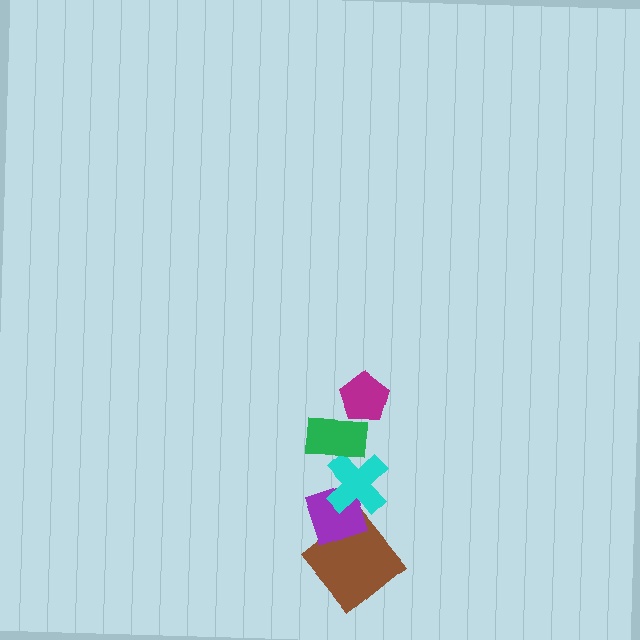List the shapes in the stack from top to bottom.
From top to bottom: the magenta pentagon, the green rectangle, the cyan cross, the purple diamond, the brown diamond.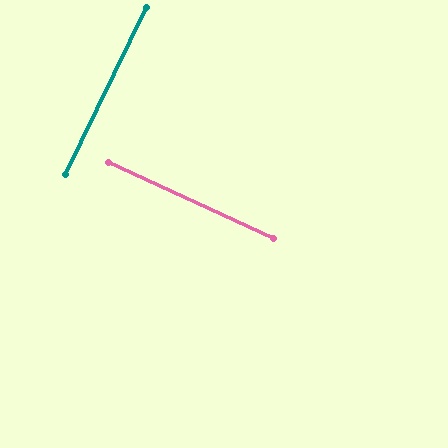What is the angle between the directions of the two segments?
Approximately 89 degrees.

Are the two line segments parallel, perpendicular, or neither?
Perpendicular — they meet at approximately 89°.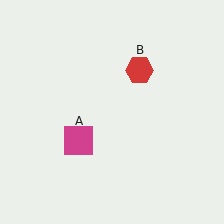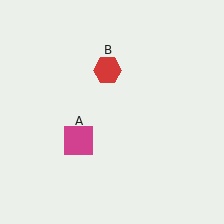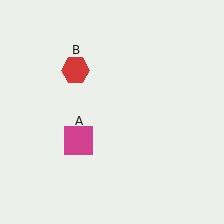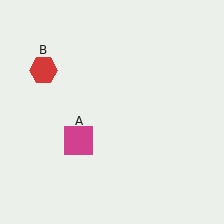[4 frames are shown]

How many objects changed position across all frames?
1 object changed position: red hexagon (object B).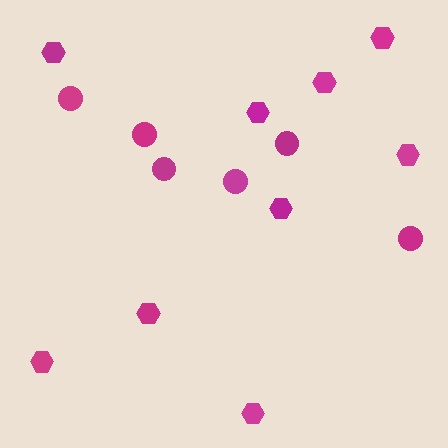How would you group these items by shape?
There are 2 groups: one group of hexagons (9) and one group of circles (6).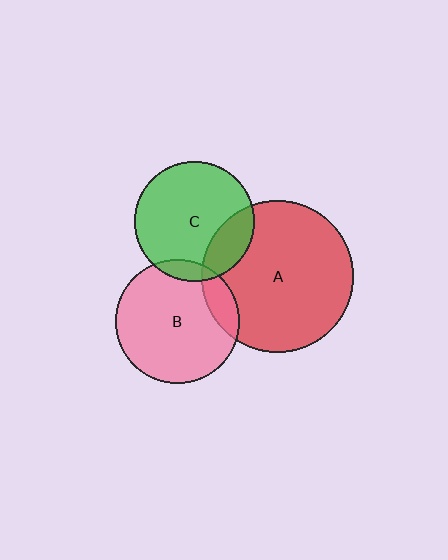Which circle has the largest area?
Circle A (red).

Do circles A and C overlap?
Yes.